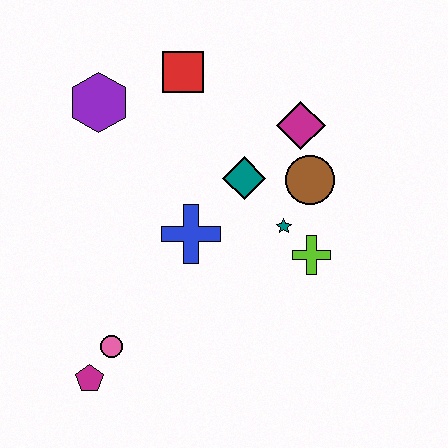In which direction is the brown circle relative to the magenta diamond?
The brown circle is below the magenta diamond.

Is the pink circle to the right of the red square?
No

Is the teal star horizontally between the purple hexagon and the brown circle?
Yes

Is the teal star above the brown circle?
No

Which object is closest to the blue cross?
The teal diamond is closest to the blue cross.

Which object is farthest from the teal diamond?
The magenta pentagon is farthest from the teal diamond.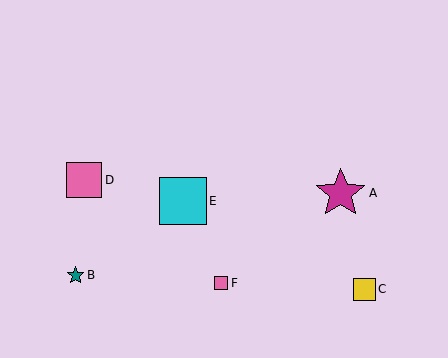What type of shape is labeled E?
Shape E is a cyan square.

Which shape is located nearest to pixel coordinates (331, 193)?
The magenta star (labeled A) at (341, 193) is nearest to that location.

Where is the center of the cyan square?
The center of the cyan square is at (183, 201).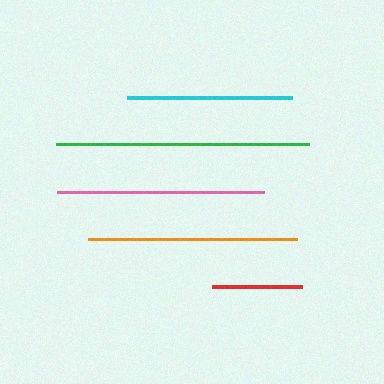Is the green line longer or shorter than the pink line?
The green line is longer than the pink line.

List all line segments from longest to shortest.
From longest to shortest: green, orange, pink, cyan, red.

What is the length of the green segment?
The green segment is approximately 253 pixels long.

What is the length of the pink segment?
The pink segment is approximately 207 pixels long.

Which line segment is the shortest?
The red line is the shortest at approximately 89 pixels.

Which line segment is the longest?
The green line is the longest at approximately 253 pixels.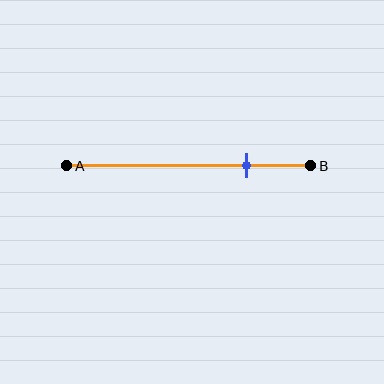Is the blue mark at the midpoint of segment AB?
No, the mark is at about 75% from A, not at the 50% midpoint.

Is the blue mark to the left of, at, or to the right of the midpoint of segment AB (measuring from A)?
The blue mark is to the right of the midpoint of segment AB.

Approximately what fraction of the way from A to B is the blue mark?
The blue mark is approximately 75% of the way from A to B.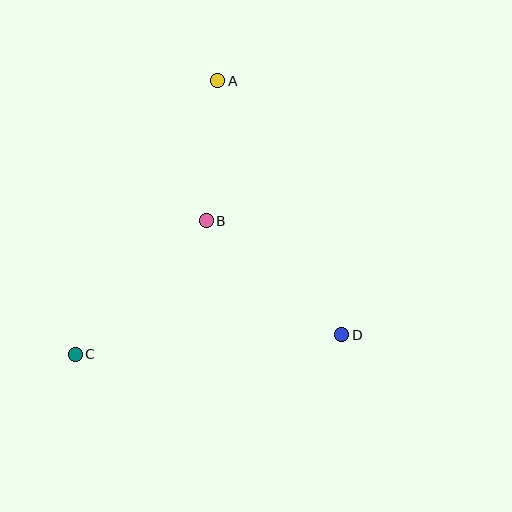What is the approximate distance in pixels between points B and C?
The distance between B and C is approximately 187 pixels.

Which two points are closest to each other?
Points A and B are closest to each other.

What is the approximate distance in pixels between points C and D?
The distance between C and D is approximately 267 pixels.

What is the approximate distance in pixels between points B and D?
The distance between B and D is approximately 177 pixels.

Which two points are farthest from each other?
Points A and C are farthest from each other.